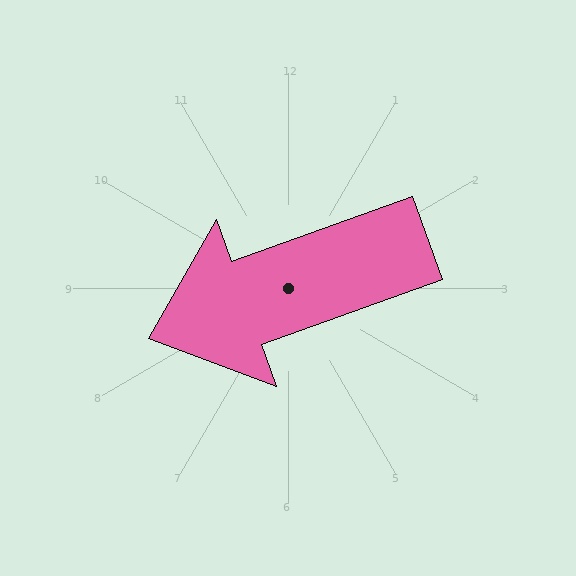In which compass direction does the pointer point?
West.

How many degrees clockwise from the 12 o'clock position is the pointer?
Approximately 250 degrees.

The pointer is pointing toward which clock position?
Roughly 8 o'clock.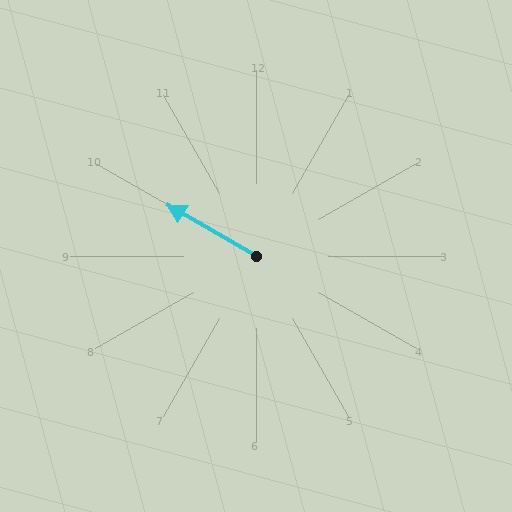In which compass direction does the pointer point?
Northwest.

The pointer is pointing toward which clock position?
Roughly 10 o'clock.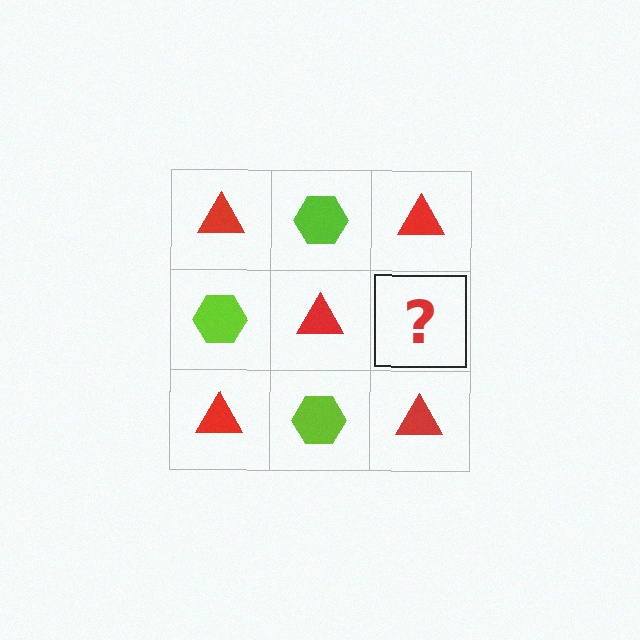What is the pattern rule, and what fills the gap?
The rule is that it alternates red triangle and lime hexagon in a checkerboard pattern. The gap should be filled with a lime hexagon.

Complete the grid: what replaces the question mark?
The question mark should be replaced with a lime hexagon.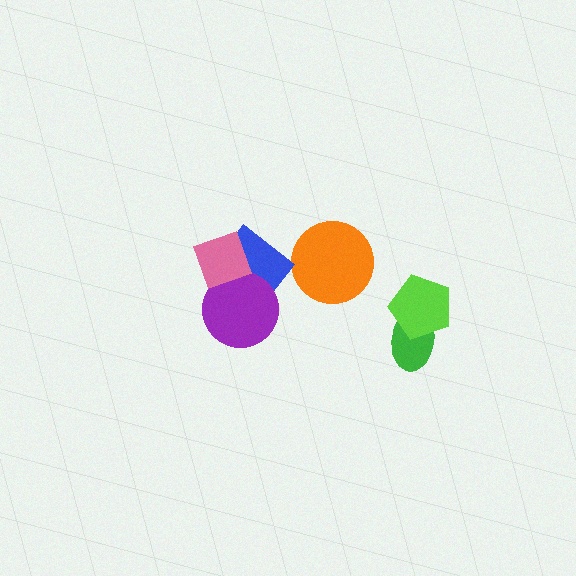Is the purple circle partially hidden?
Yes, it is partially covered by another shape.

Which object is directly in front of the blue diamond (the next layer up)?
The purple circle is directly in front of the blue diamond.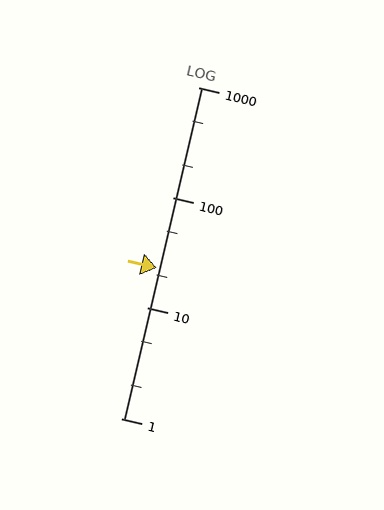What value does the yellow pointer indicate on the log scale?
The pointer indicates approximately 23.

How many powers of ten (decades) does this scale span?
The scale spans 3 decades, from 1 to 1000.